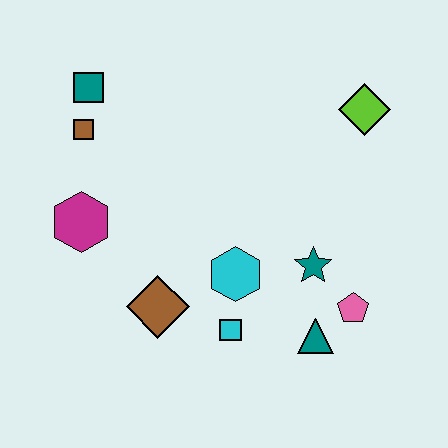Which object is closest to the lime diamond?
The teal star is closest to the lime diamond.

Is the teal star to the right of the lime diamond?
No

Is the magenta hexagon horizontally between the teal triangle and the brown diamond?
No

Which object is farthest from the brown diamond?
The lime diamond is farthest from the brown diamond.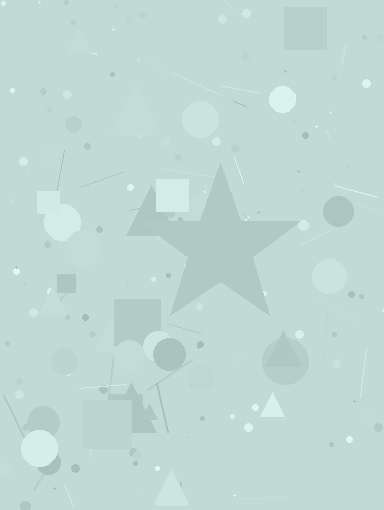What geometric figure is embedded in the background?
A star is embedded in the background.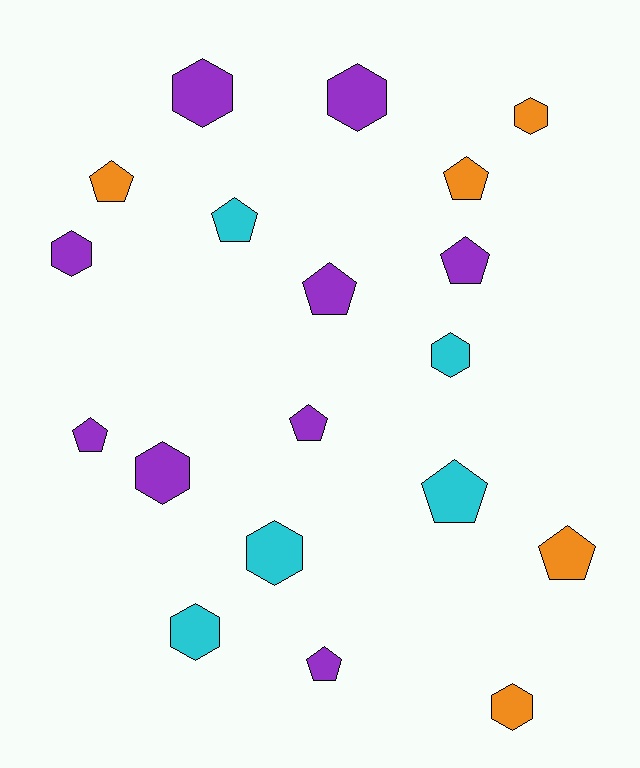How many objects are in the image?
There are 19 objects.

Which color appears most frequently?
Purple, with 9 objects.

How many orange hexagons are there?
There are 2 orange hexagons.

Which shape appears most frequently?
Pentagon, with 10 objects.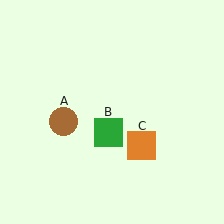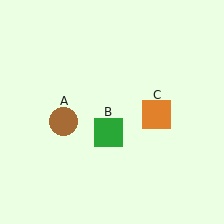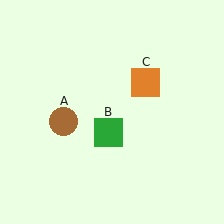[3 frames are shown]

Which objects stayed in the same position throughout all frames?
Brown circle (object A) and green square (object B) remained stationary.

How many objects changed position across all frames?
1 object changed position: orange square (object C).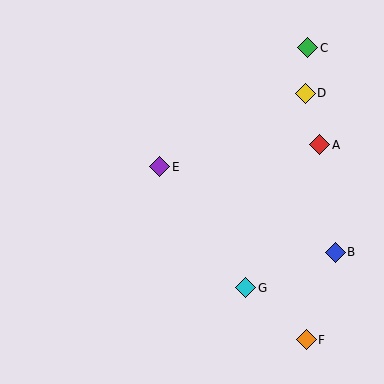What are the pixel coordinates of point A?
Point A is at (320, 145).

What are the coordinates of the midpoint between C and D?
The midpoint between C and D is at (306, 71).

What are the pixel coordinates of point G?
Point G is at (246, 288).